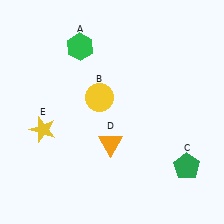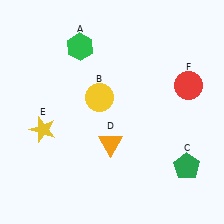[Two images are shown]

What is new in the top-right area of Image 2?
A red circle (F) was added in the top-right area of Image 2.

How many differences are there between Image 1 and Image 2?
There is 1 difference between the two images.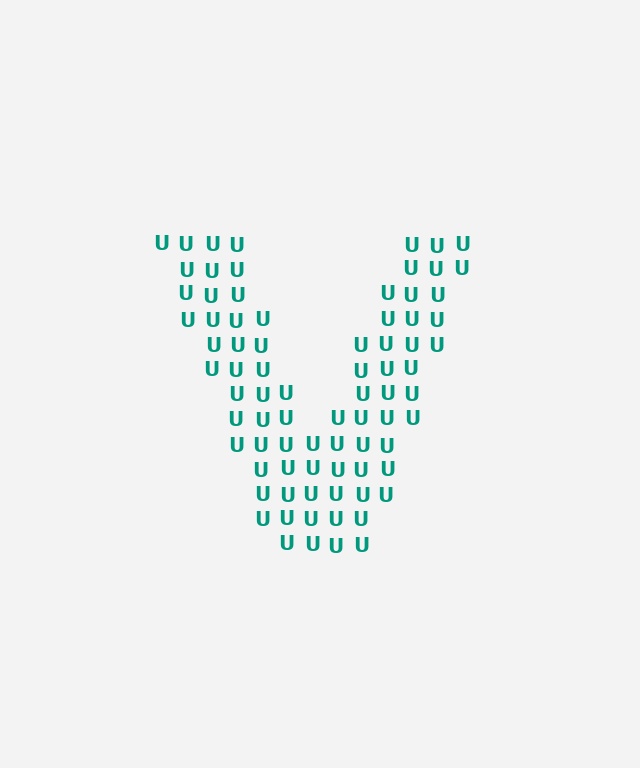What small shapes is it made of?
It is made of small letter U's.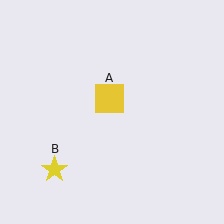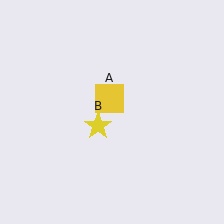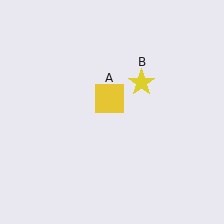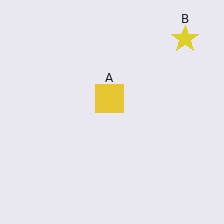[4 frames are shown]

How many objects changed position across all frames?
1 object changed position: yellow star (object B).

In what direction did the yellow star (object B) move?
The yellow star (object B) moved up and to the right.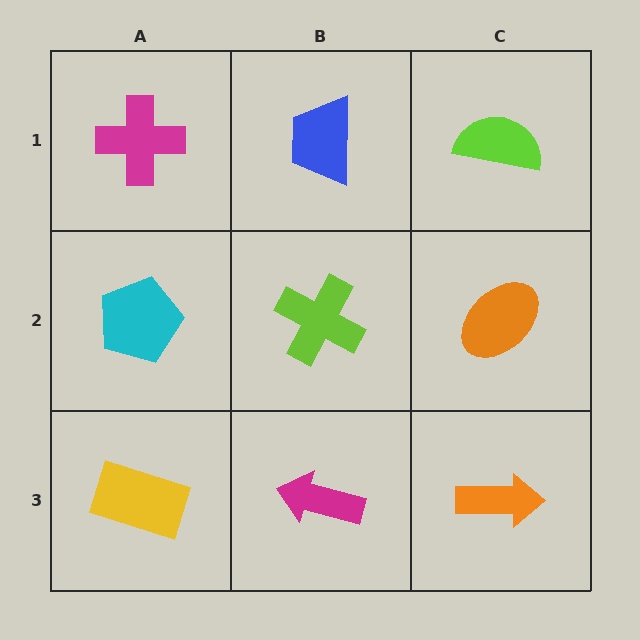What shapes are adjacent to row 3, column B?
A lime cross (row 2, column B), a yellow rectangle (row 3, column A), an orange arrow (row 3, column C).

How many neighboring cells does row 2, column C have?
3.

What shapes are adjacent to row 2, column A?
A magenta cross (row 1, column A), a yellow rectangle (row 3, column A), a lime cross (row 2, column B).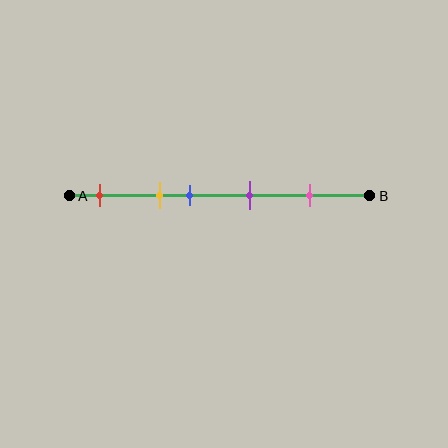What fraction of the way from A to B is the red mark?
The red mark is approximately 10% (0.1) of the way from A to B.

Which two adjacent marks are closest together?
The yellow and blue marks are the closest adjacent pair.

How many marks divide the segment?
There are 5 marks dividing the segment.